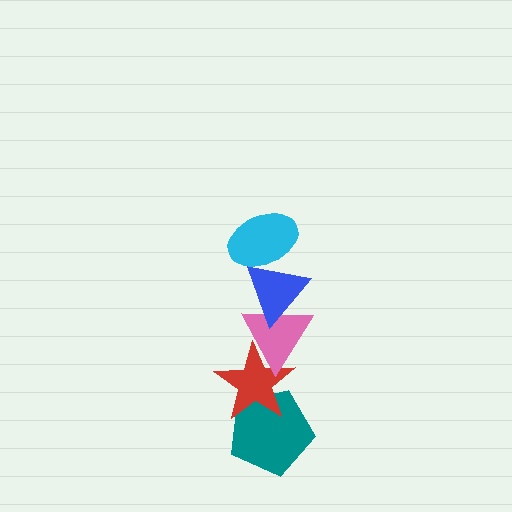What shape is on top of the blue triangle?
The cyan ellipse is on top of the blue triangle.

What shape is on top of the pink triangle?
The blue triangle is on top of the pink triangle.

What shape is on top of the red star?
The pink triangle is on top of the red star.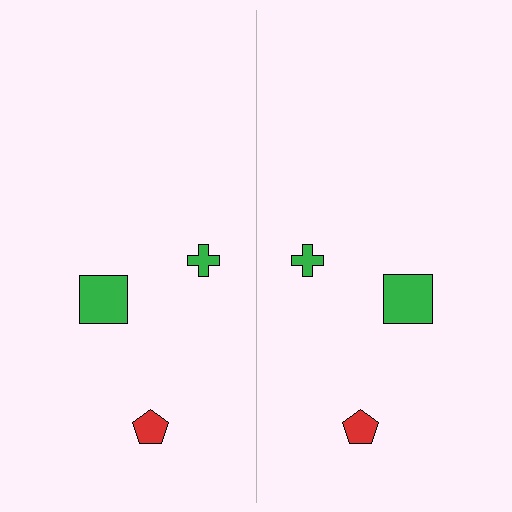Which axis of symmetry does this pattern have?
The pattern has a vertical axis of symmetry running through the center of the image.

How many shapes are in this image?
There are 6 shapes in this image.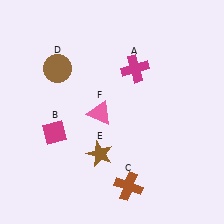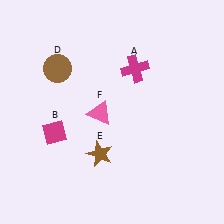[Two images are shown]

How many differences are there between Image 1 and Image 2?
There is 1 difference between the two images.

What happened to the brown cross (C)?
The brown cross (C) was removed in Image 2. It was in the bottom-right area of Image 1.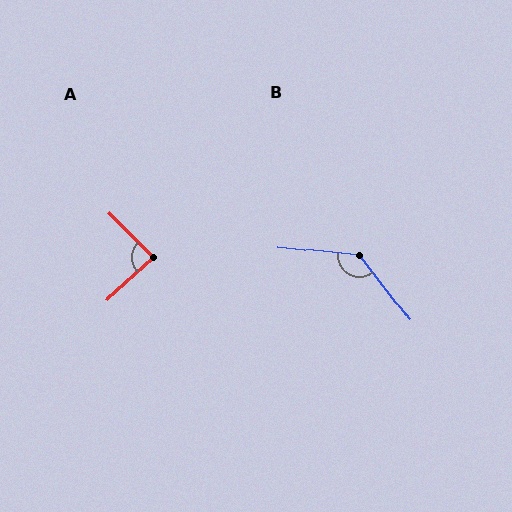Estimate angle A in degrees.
Approximately 87 degrees.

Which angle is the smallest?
A, at approximately 87 degrees.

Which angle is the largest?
B, at approximately 133 degrees.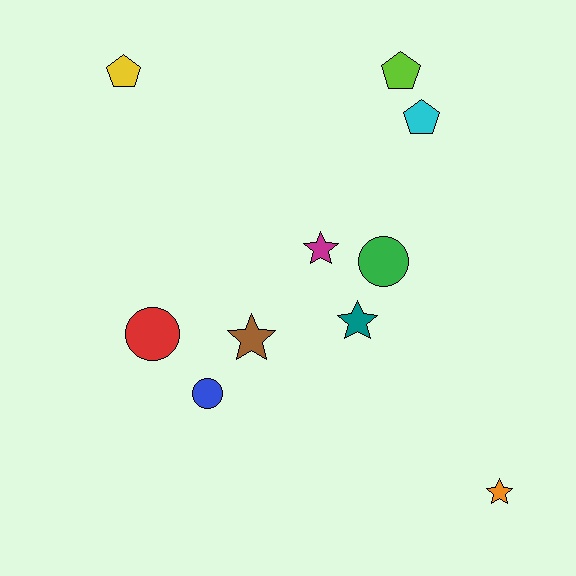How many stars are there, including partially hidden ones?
There are 4 stars.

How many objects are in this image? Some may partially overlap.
There are 10 objects.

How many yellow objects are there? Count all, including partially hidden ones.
There is 1 yellow object.